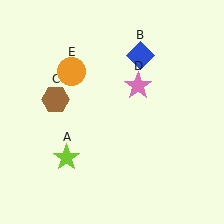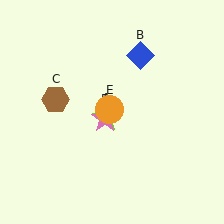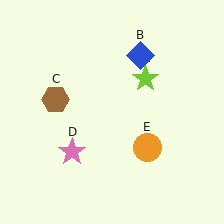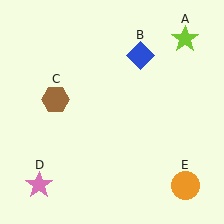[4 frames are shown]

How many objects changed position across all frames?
3 objects changed position: lime star (object A), pink star (object D), orange circle (object E).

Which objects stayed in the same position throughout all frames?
Blue diamond (object B) and brown hexagon (object C) remained stationary.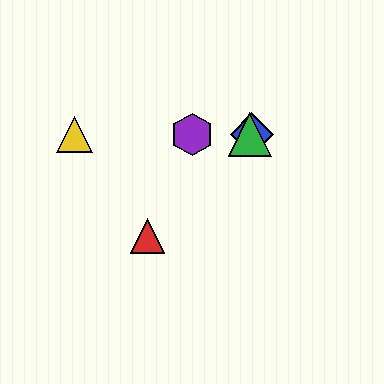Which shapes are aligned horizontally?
The blue diamond, the green triangle, the yellow triangle, the purple hexagon are aligned horizontally.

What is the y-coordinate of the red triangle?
The red triangle is at y≈236.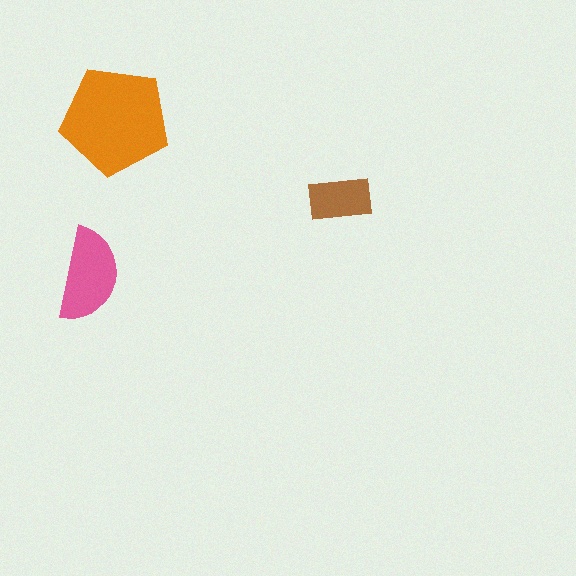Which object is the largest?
The orange pentagon.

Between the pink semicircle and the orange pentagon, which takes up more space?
The orange pentagon.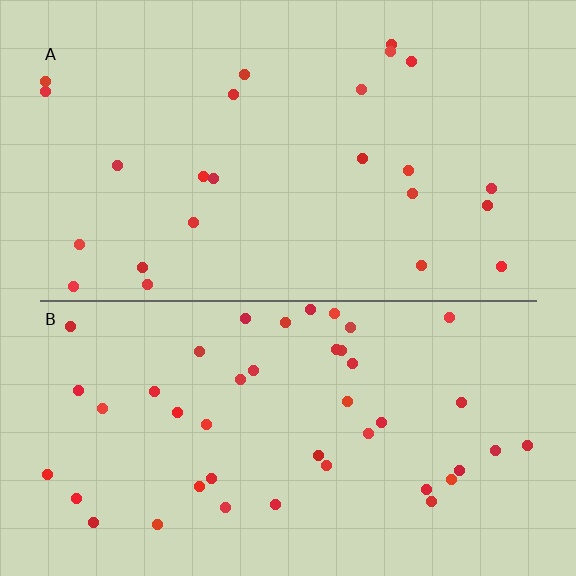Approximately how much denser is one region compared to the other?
Approximately 1.8× — region B over region A.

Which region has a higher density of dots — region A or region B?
B (the bottom).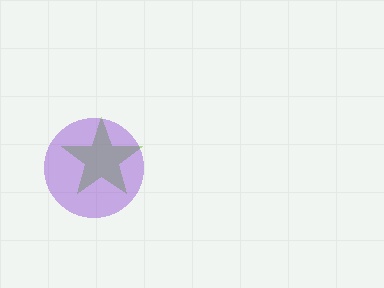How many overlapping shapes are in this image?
There are 2 overlapping shapes in the image.